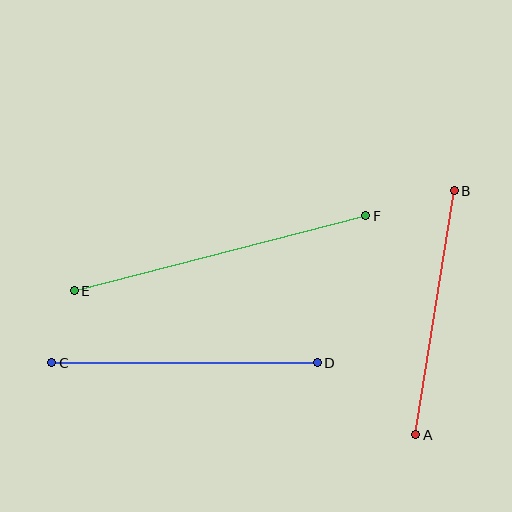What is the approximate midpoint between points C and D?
The midpoint is at approximately (184, 363) pixels.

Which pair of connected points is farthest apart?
Points E and F are farthest apart.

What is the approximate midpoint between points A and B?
The midpoint is at approximately (435, 313) pixels.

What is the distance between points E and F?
The distance is approximately 301 pixels.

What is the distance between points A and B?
The distance is approximately 247 pixels.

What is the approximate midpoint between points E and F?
The midpoint is at approximately (220, 253) pixels.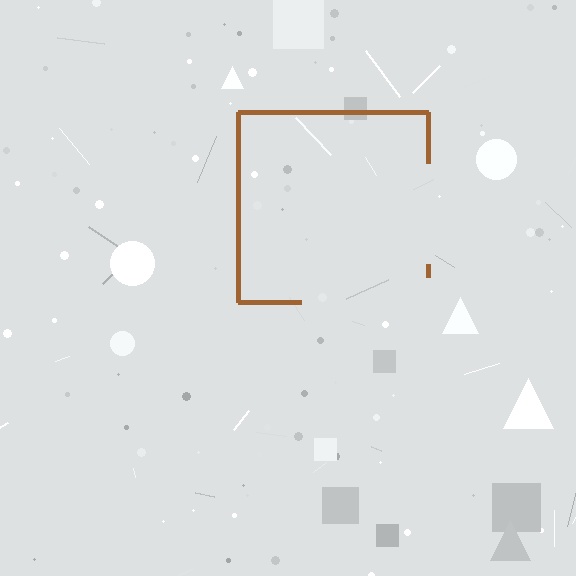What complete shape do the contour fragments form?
The contour fragments form a square.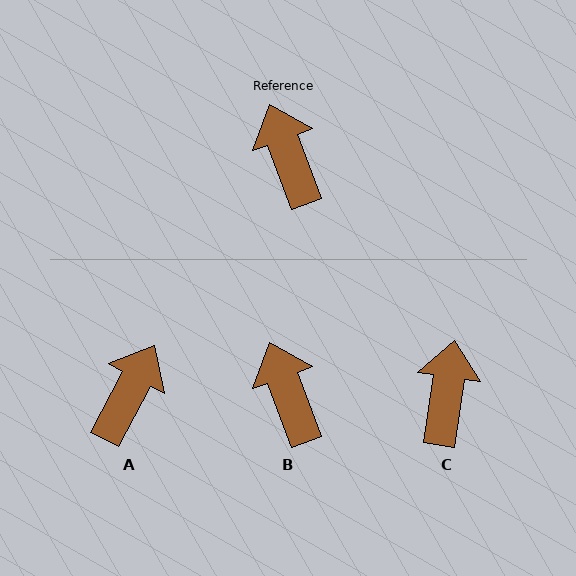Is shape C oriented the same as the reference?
No, it is off by about 29 degrees.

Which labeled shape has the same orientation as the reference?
B.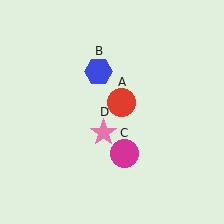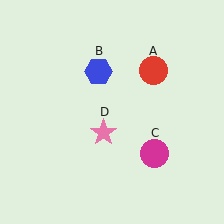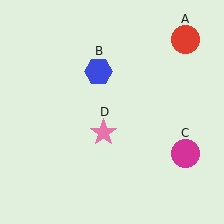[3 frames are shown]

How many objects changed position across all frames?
2 objects changed position: red circle (object A), magenta circle (object C).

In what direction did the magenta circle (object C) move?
The magenta circle (object C) moved right.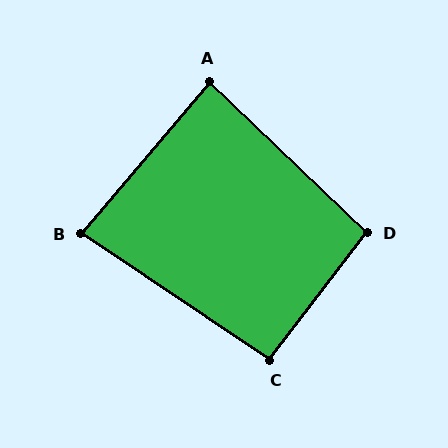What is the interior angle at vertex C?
Approximately 94 degrees (approximately right).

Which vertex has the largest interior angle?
D, at approximately 96 degrees.